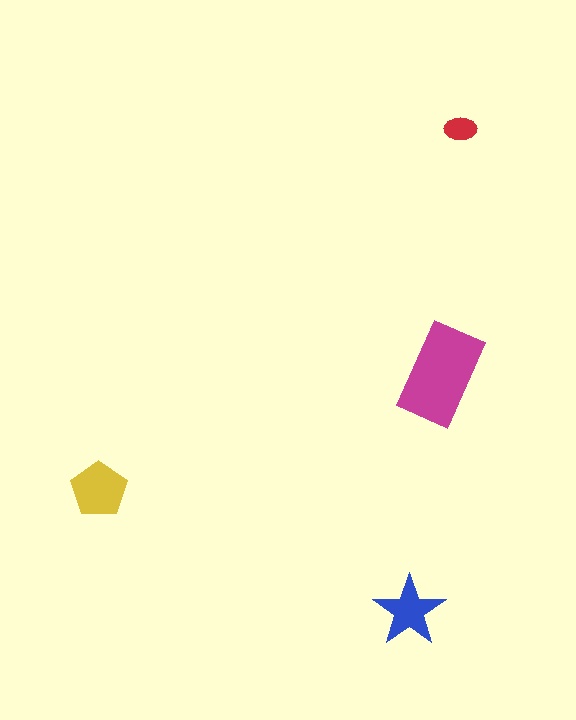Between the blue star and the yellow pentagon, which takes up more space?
The yellow pentagon.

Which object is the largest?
The magenta rectangle.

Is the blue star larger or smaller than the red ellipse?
Larger.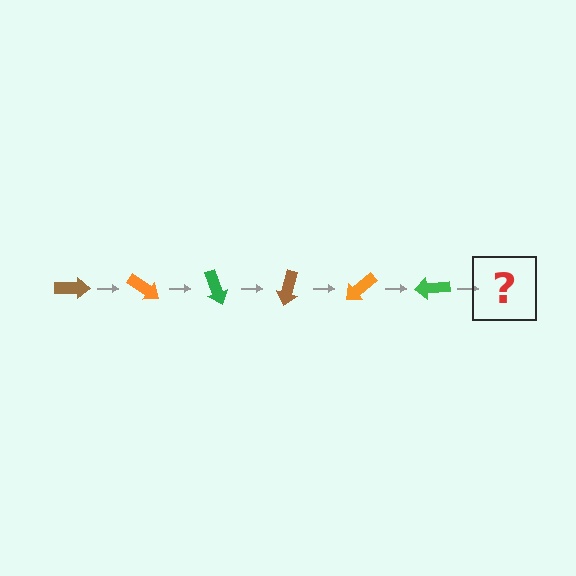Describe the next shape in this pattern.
It should be a brown arrow, rotated 210 degrees from the start.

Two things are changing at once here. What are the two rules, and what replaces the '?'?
The two rules are that it rotates 35 degrees each step and the color cycles through brown, orange, and green. The '?' should be a brown arrow, rotated 210 degrees from the start.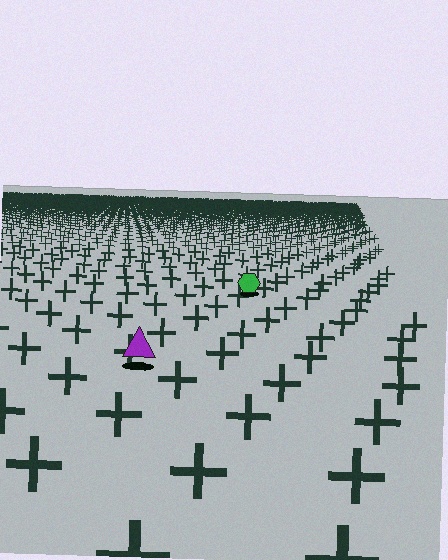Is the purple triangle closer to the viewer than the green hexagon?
Yes. The purple triangle is closer — you can tell from the texture gradient: the ground texture is coarser near it.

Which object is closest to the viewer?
The purple triangle is closest. The texture marks near it are larger and more spread out.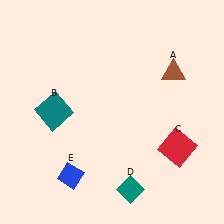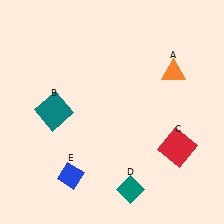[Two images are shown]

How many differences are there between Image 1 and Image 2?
There is 1 difference between the two images.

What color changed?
The triangle (A) changed from brown in Image 1 to orange in Image 2.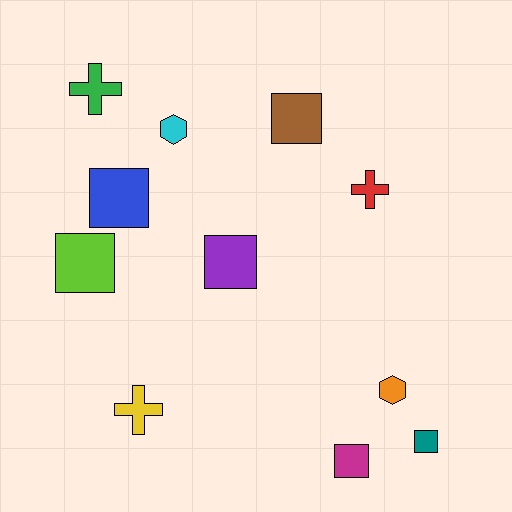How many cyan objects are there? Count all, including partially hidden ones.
There is 1 cyan object.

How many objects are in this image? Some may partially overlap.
There are 11 objects.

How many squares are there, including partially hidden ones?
There are 6 squares.